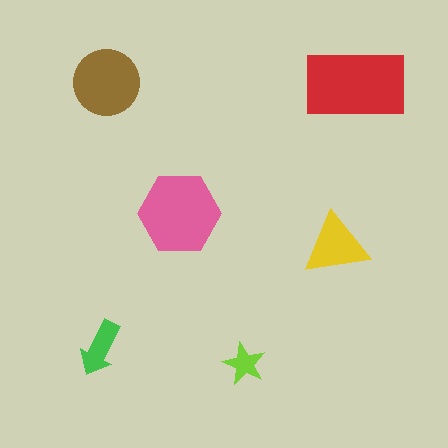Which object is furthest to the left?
The green arrow is leftmost.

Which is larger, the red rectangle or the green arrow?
The red rectangle.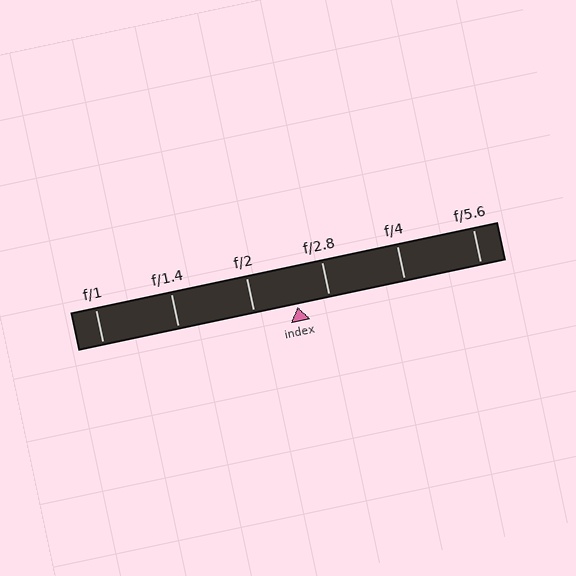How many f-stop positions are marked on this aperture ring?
There are 6 f-stop positions marked.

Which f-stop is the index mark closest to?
The index mark is closest to f/2.8.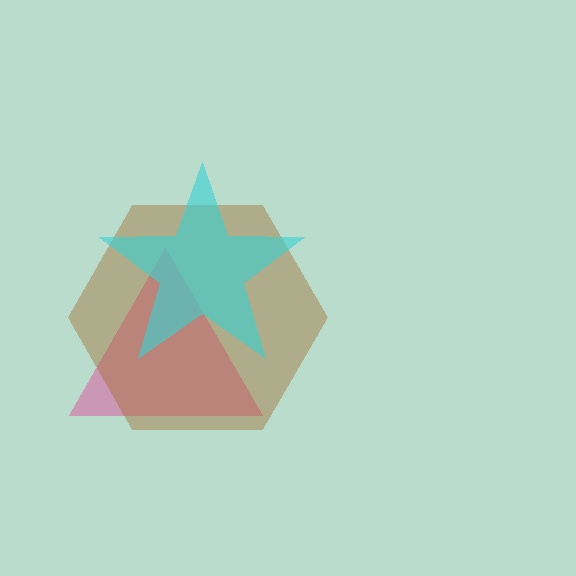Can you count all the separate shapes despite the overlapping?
Yes, there are 3 separate shapes.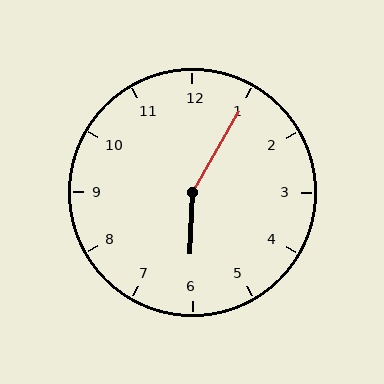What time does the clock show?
6:05.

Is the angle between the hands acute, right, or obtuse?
It is obtuse.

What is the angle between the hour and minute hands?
Approximately 152 degrees.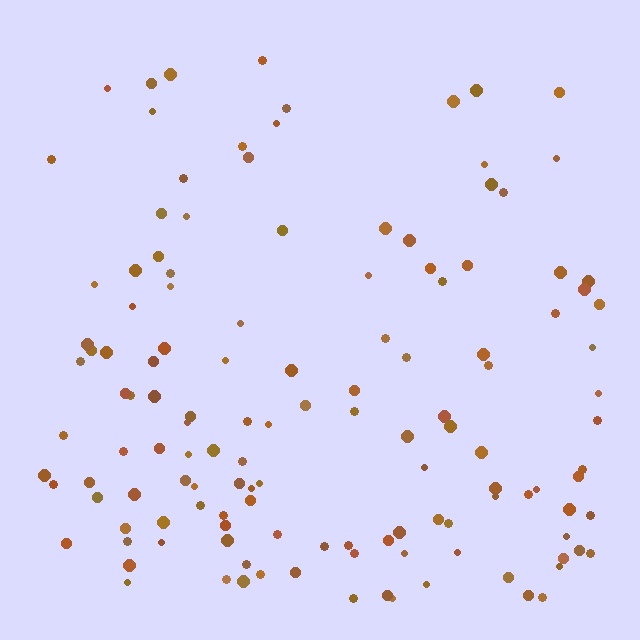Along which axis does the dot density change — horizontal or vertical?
Vertical.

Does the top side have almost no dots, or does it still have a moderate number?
Still a moderate number, just noticeably fewer than the bottom.